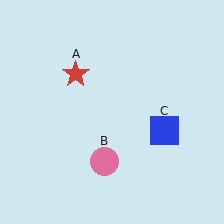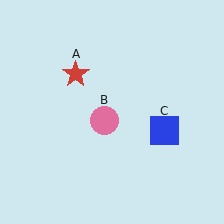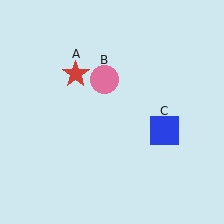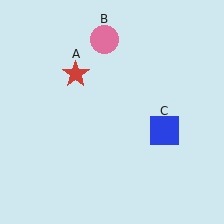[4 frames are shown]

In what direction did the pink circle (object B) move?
The pink circle (object B) moved up.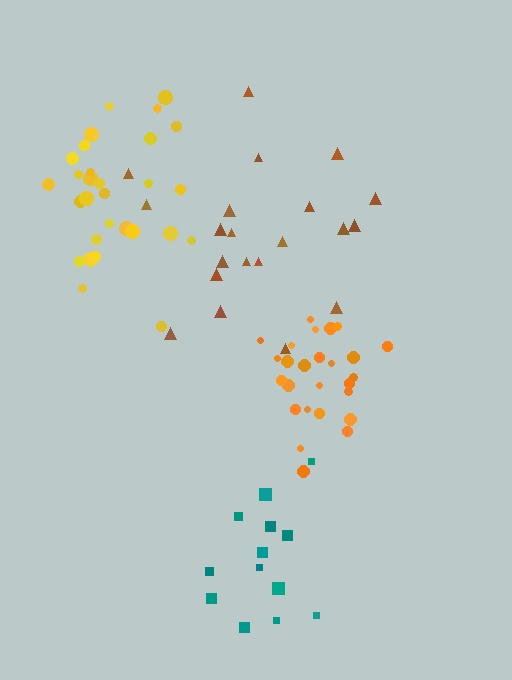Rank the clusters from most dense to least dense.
orange, yellow, teal, brown.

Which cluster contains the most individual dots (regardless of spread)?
Yellow (29).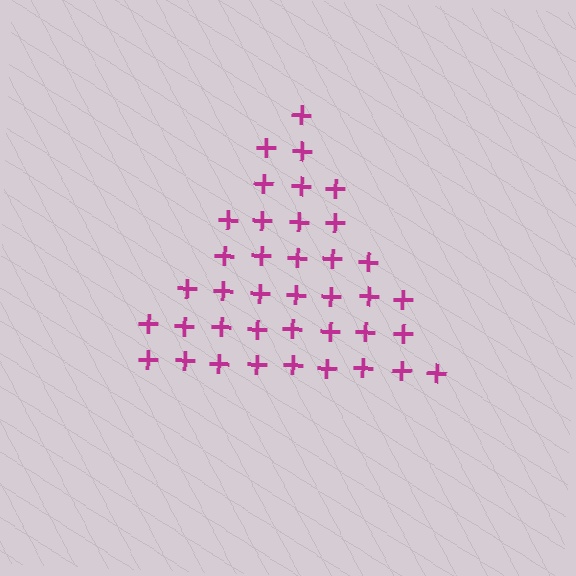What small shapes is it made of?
It is made of small plus signs.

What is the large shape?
The large shape is a triangle.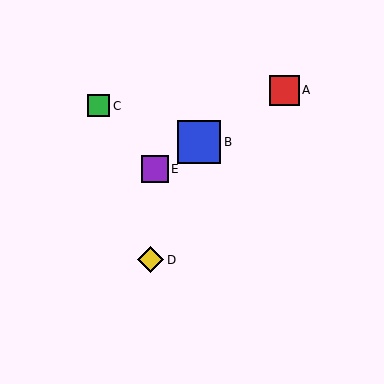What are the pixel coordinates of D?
Object D is at (151, 260).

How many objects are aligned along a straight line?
3 objects (A, B, E) are aligned along a straight line.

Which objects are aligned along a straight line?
Objects A, B, E are aligned along a straight line.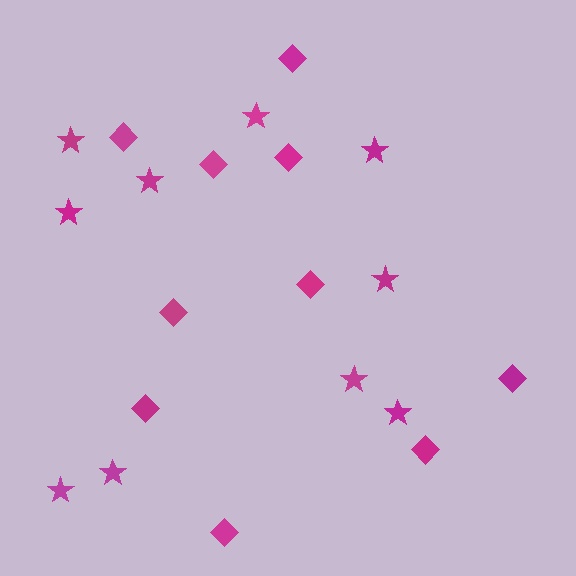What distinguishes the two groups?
There are 2 groups: one group of stars (10) and one group of diamonds (10).